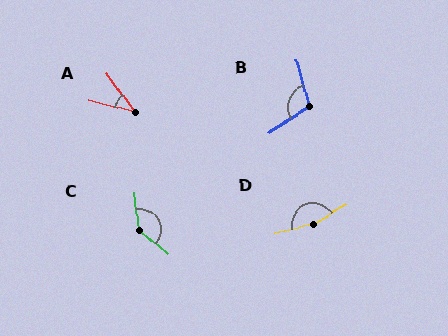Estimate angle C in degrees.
Approximately 138 degrees.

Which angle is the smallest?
A, at approximately 41 degrees.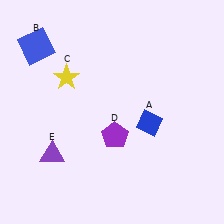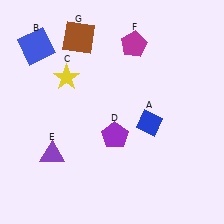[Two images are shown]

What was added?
A magenta pentagon (F), a brown square (G) were added in Image 2.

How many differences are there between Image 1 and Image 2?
There are 2 differences between the two images.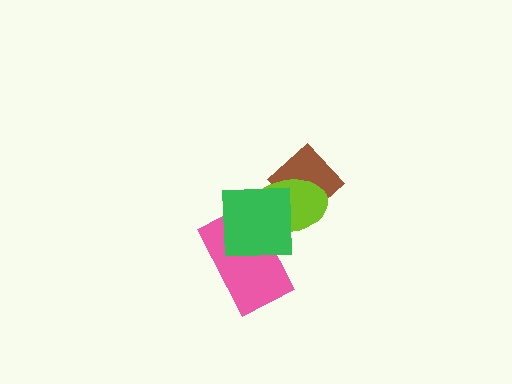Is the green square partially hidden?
No, no other shape covers it.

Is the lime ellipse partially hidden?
Yes, it is partially covered by another shape.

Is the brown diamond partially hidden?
Yes, it is partially covered by another shape.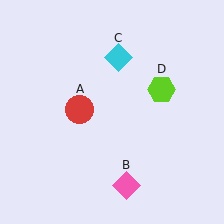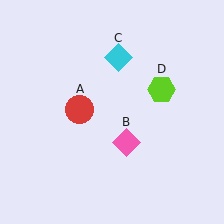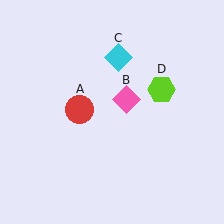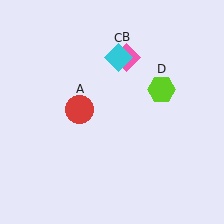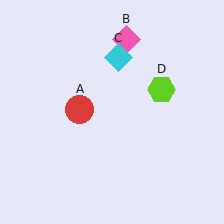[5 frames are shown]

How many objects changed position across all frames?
1 object changed position: pink diamond (object B).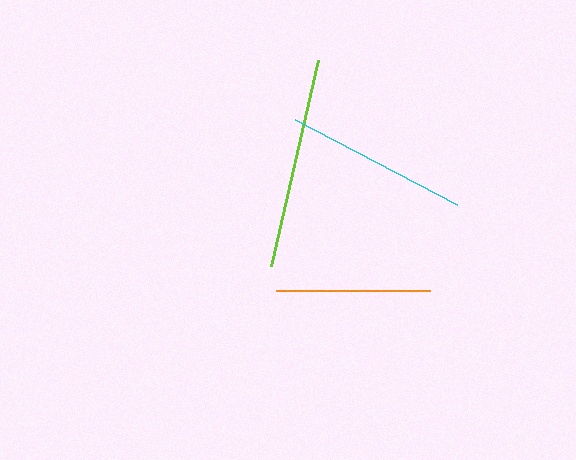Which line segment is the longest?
The lime line is the longest at approximately 211 pixels.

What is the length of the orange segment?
The orange segment is approximately 153 pixels long.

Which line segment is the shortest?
The orange line is the shortest at approximately 153 pixels.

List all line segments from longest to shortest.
From longest to shortest: lime, cyan, orange.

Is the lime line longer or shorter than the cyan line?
The lime line is longer than the cyan line.